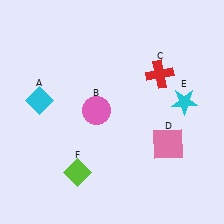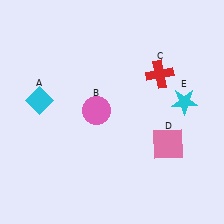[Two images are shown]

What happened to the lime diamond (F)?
The lime diamond (F) was removed in Image 2. It was in the bottom-left area of Image 1.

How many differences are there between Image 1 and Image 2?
There is 1 difference between the two images.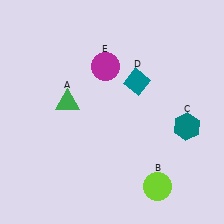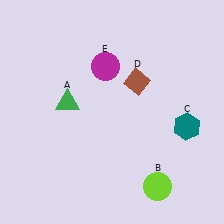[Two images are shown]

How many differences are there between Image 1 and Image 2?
There is 1 difference between the two images.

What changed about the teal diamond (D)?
In Image 1, D is teal. In Image 2, it changed to brown.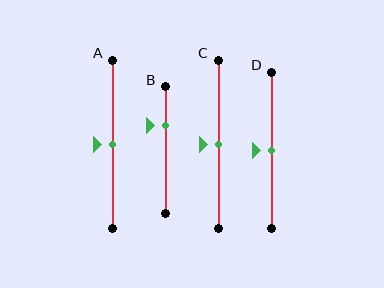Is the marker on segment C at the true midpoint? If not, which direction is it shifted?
Yes, the marker on segment C is at the true midpoint.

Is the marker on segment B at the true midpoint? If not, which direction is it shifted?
No, the marker on segment B is shifted upward by about 19% of the segment length.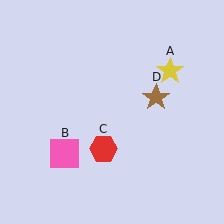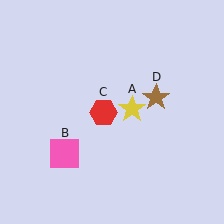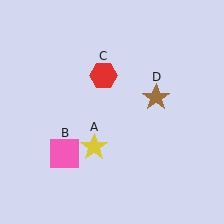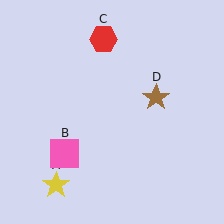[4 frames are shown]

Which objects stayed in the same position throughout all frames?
Pink square (object B) and brown star (object D) remained stationary.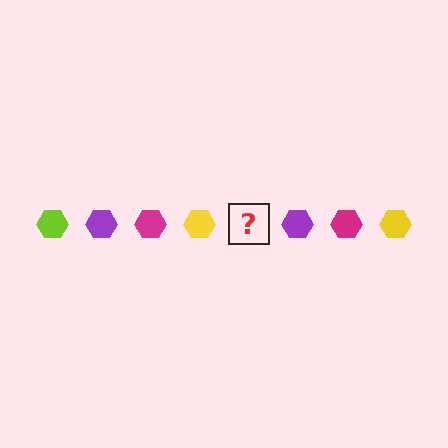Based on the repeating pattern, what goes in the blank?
The blank should be a lime hexagon.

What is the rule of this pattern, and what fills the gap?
The rule is that the pattern cycles through lime, purple, magenta, yellow hexagons. The gap should be filled with a lime hexagon.